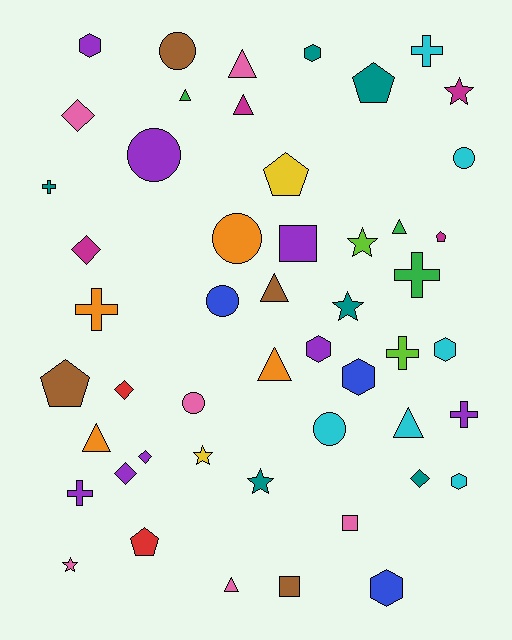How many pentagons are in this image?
There are 5 pentagons.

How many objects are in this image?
There are 50 objects.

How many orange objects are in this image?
There are 4 orange objects.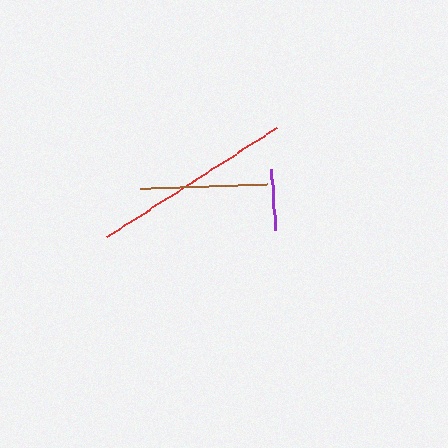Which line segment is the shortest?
The purple line is the shortest at approximately 61 pixels.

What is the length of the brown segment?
The brown segment is approximately 126 pixels long.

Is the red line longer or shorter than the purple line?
The red line is longer than the purple line.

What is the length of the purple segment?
The purple segment is approximately 61 pixels long.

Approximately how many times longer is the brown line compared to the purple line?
The brown line is approximately 2.1 times the length of the purple line.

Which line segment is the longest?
The red line is the longest at approximately 201 pixels.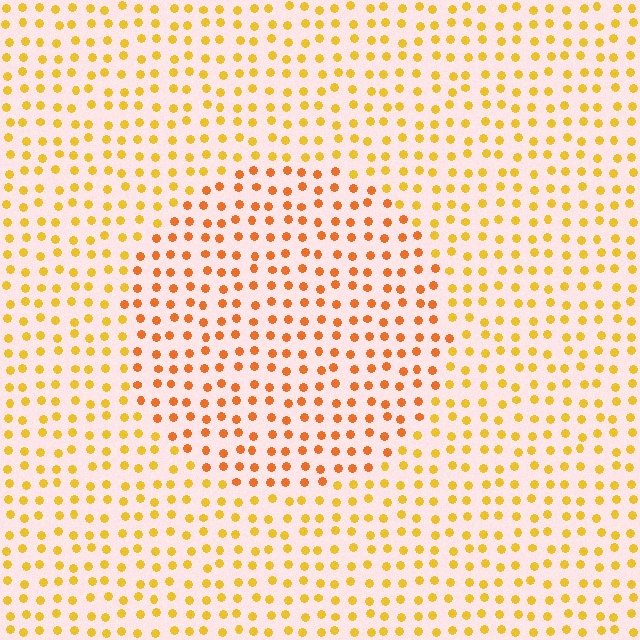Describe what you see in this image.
The image is filled with small yellow elements in a uniform arrangement. A circle-shaped region is visible where the elements are tinted to a slightly different hue, forming a subtle color boundary.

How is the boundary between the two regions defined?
The boundary is defined purely by a slight shift in hue (about 26 degrees). Spacing, size, and orientation are identical on both sides.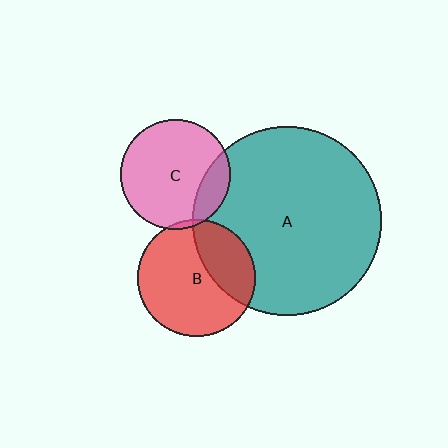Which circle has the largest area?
Circle A (teal).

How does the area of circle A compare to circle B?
Approximately 2.6 times.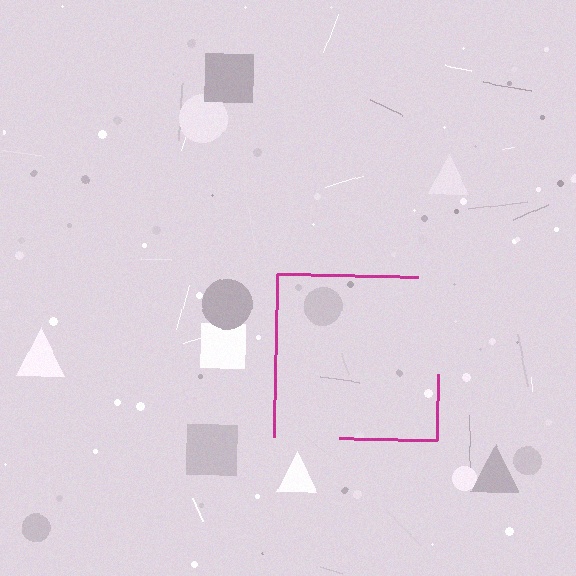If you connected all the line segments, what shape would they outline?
They would outline a square.